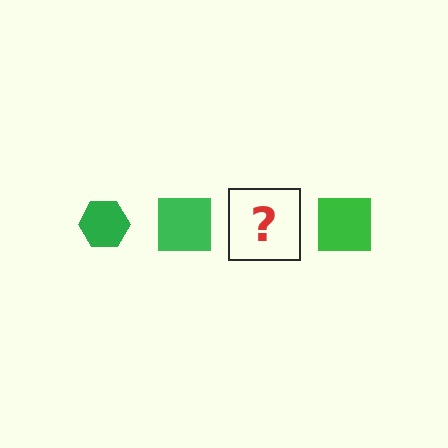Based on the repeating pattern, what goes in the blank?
The blank should be a green hexagon.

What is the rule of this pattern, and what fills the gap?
The rule is that the pattern cycles through hexagon, square shapes in green. The gap should be filled with a green hexagon.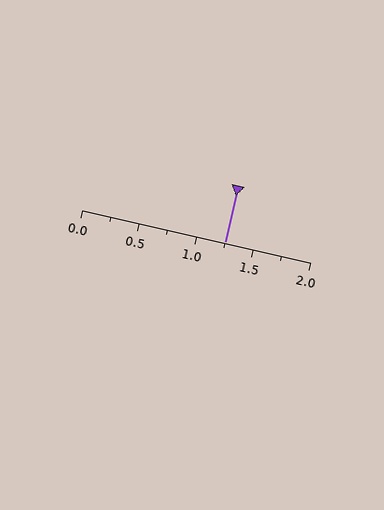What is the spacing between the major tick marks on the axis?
The major ticks are spaced 0.5 apart.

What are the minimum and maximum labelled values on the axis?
The axis runs from 0.0 to 2.0.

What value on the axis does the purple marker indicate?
The marker indicates approximately 1.25.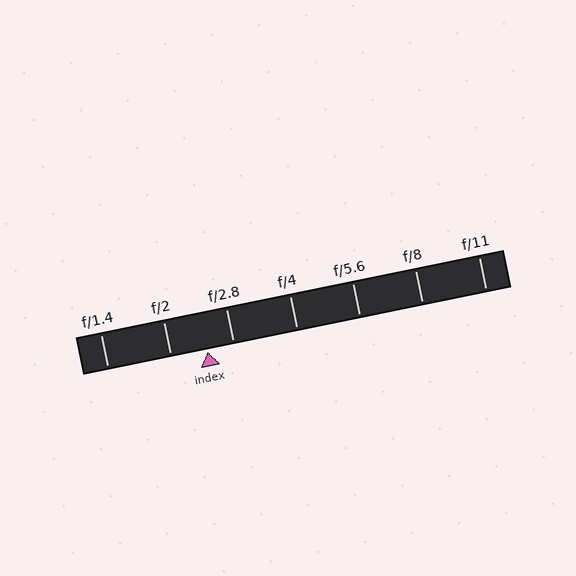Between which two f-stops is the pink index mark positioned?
The index mark is between f/2 and f/2.8.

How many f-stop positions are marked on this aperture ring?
There are 7 f-stop positions marked.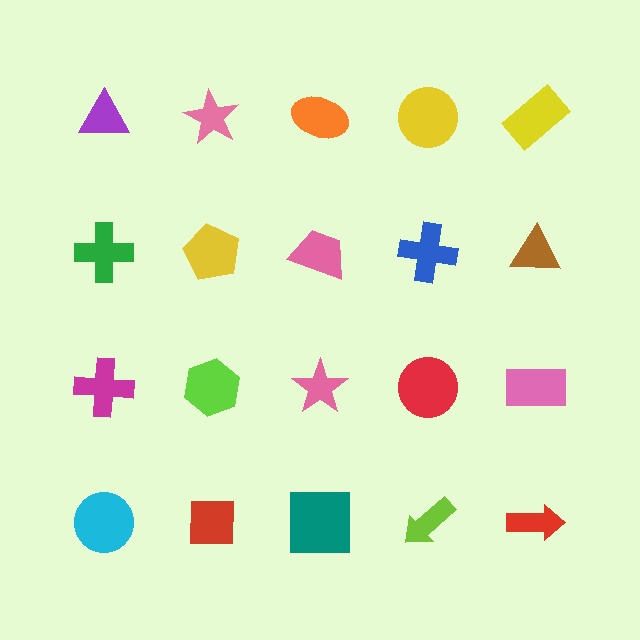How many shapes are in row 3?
5 shapes.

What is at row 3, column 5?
A pink rectangle.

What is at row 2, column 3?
A pink trapezoid.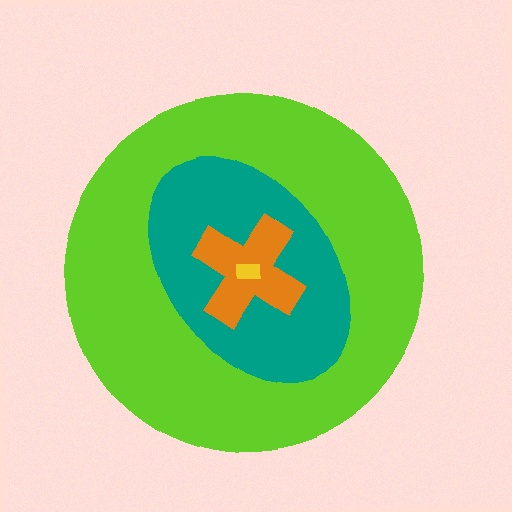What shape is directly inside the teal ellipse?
The orange cross.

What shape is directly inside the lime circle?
The teal ellipse.